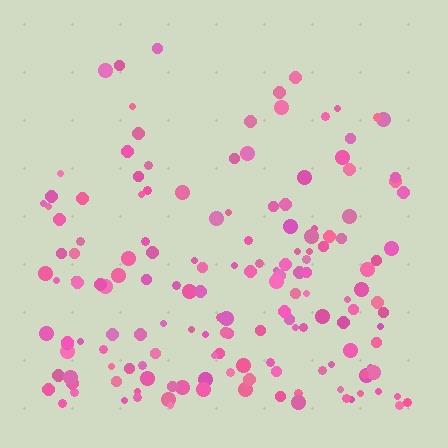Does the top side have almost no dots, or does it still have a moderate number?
Still a moderate number, just noticeably fewer than the bottom.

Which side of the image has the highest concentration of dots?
The bottom.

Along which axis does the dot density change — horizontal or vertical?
Vertical.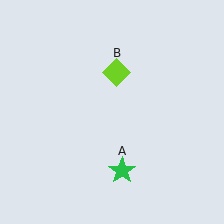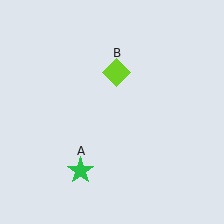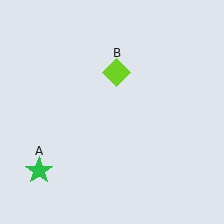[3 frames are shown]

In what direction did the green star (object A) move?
The green star (object A) moved left.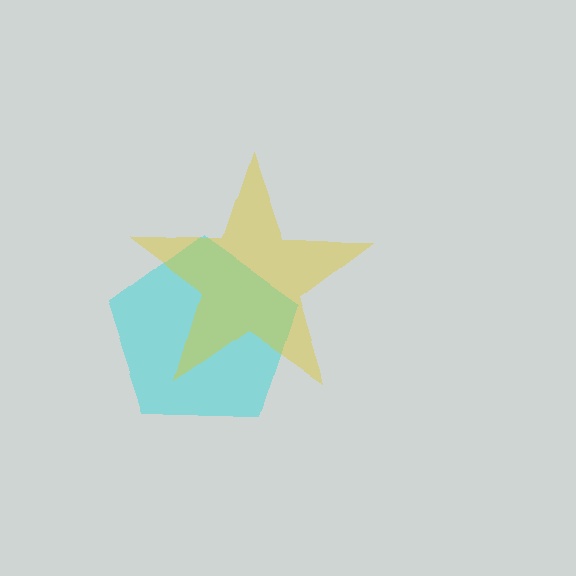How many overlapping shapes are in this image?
There are 2 overlapping shapes in the image.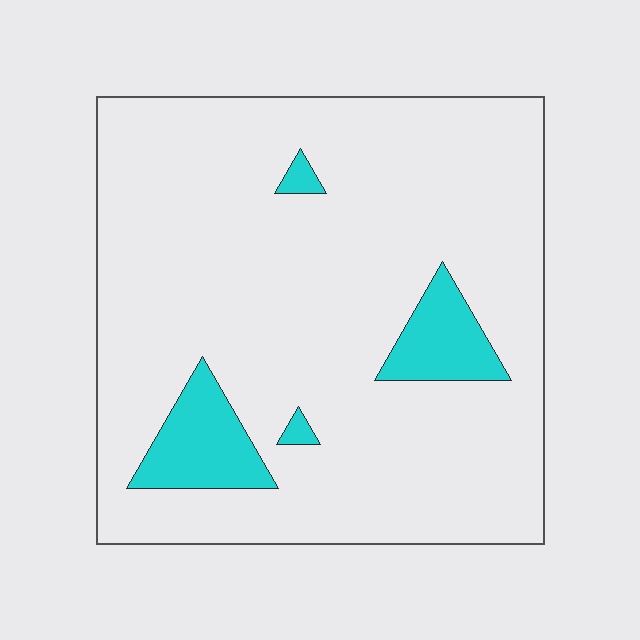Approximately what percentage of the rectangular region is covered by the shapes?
Approximately 10%.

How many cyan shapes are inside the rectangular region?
4.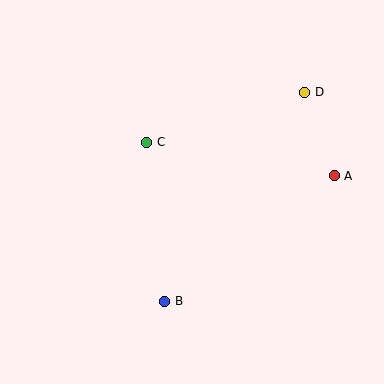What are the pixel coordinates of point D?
Point D is at (305, 92).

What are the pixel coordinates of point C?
Point C is at (147, 142).